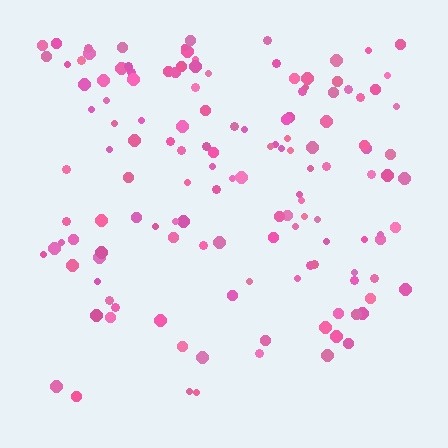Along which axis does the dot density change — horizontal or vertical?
Vertical.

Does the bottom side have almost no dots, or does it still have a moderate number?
Still a moderate number, just noticeably fewer than the top.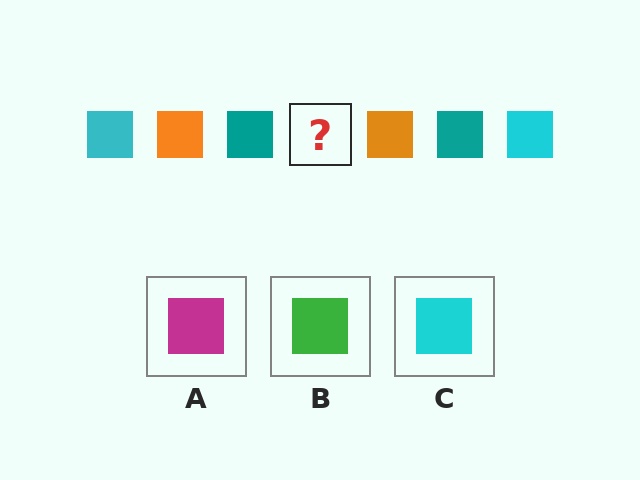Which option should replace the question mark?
Option C.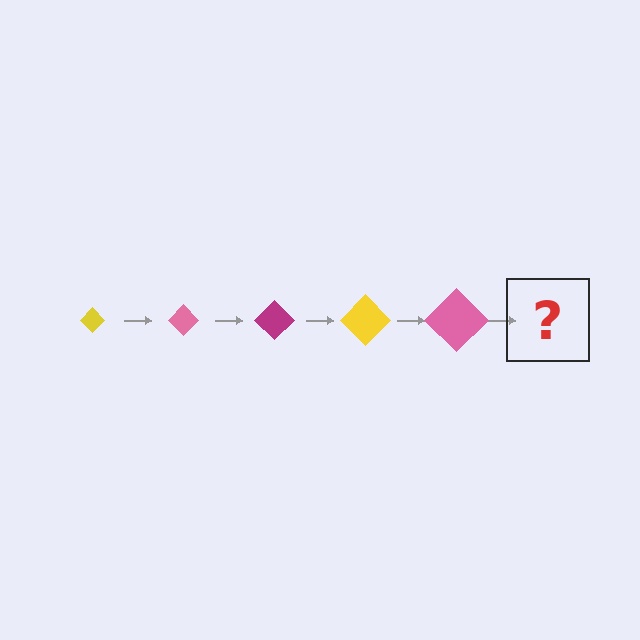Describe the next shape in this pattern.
It should be a magenta diamond, larger than the previous one.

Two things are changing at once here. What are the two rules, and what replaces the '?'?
The two rules are that the diamond grows larger each step and the color cycles through yellow, pink, and magenta. The '?' should be a magenta diamond, larger than the previous one.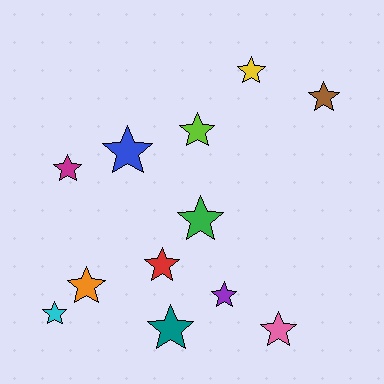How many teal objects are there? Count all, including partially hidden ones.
There is 1 teal object.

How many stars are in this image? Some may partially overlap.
There are 12 stars.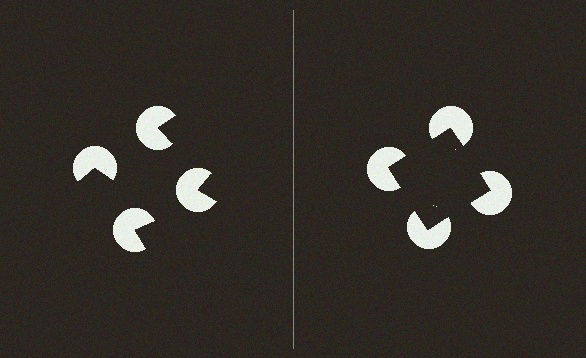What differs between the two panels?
The pac-man discs are positioned identically on both sides; only the wedge orientations differ. On the right they align to a square; on the left they are misaligned.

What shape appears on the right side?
An illusory square.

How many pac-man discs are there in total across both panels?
8 — 4 on each side.